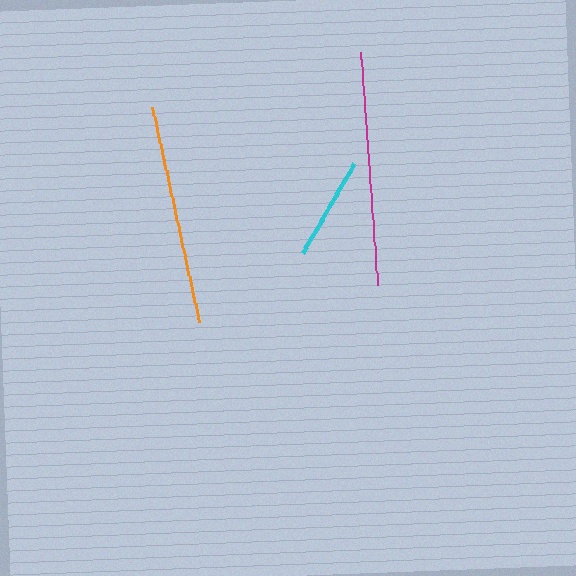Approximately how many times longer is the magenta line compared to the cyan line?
The magenta line is approximately 2.2 times the length of the cyan line.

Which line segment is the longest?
The magenta line is the longest at approximately 234 pixels.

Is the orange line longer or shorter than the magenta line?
The magenta line is longer than the orange line.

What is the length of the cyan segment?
The cyan segment is approximately 104 pixels long.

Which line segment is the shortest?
The cyan line is the shortest at approximately 104 pixels.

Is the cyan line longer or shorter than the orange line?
The orange line is longer than the cyan line.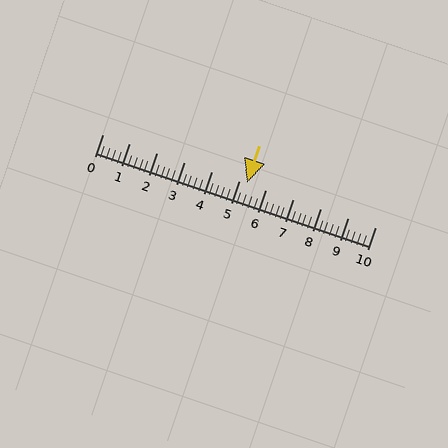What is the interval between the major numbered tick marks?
The major tick marks are spaced 1 units apart.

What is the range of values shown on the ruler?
The ruler shows values from 0 to 10.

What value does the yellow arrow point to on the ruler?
The yellow arrow points to approximately 5.3.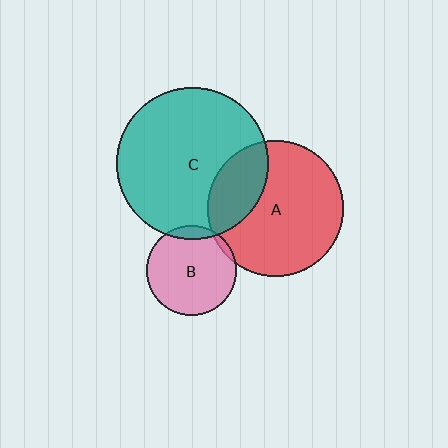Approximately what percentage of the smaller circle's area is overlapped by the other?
Approximately 5%.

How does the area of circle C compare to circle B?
Approximately 2.8 times.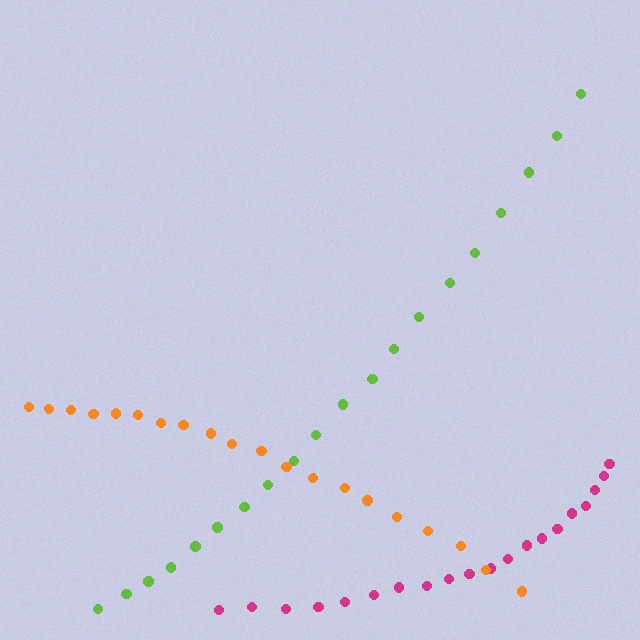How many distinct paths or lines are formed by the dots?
There are 3 distinct paths.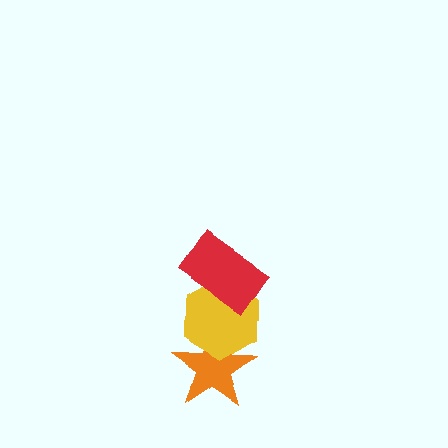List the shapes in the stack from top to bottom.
From top to bottom: the red rectangle, the yellow hexagon, the orange star.